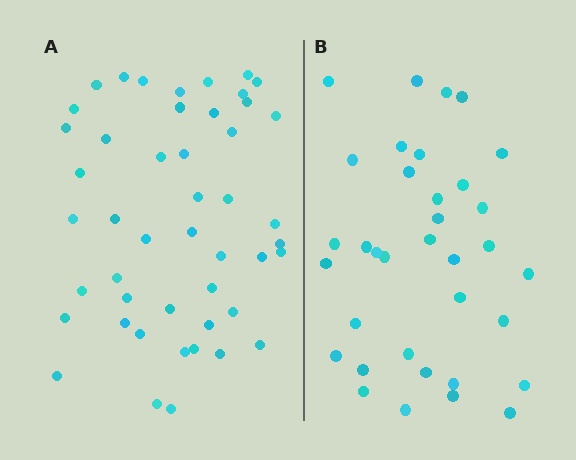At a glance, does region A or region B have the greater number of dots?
Region A (the left region) has more dots.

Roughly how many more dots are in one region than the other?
Region A has roughly 12 or so more dots than region B.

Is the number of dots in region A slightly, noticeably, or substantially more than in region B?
Region A has noticeably more, but not dramatically so. The ratio is roughly 1.3 to 1.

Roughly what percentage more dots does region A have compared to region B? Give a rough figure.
About 35% more.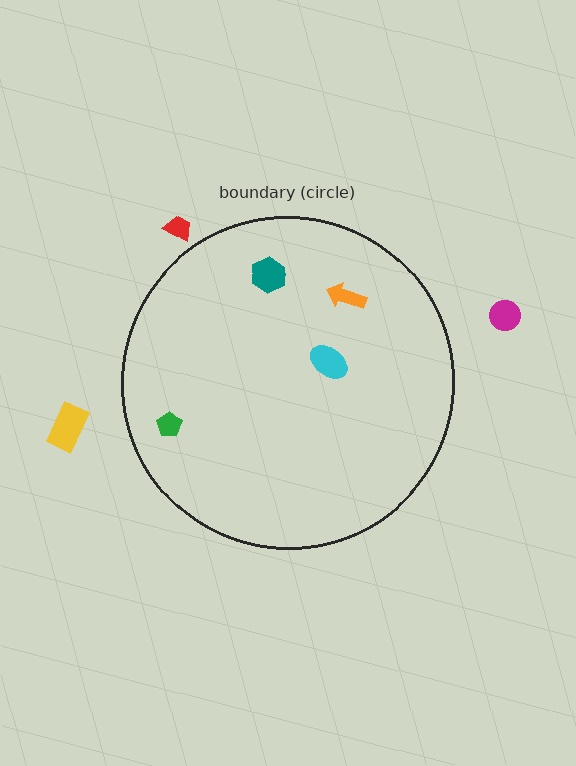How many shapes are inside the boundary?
4 inside, 3 outside.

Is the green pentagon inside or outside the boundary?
Inside.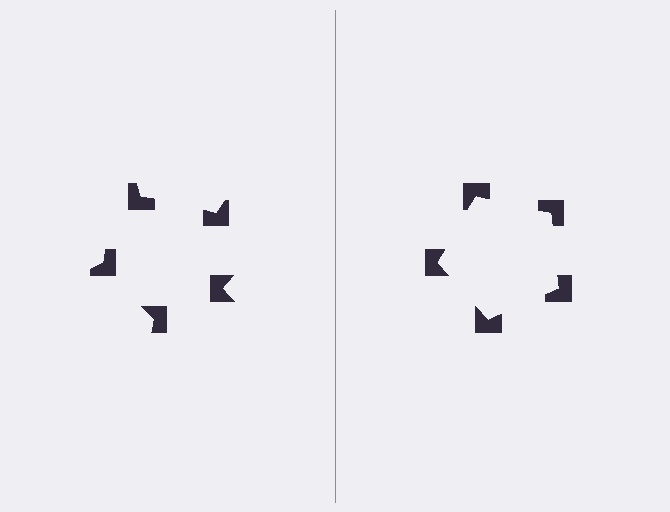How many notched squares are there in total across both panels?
10 — 5 on each side.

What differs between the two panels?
The notched squares are positioned identically on both sides; only the wedge orientations differ. On the right they align to a pentagon; on the left they are misaligned.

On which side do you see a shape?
An illusory pentagon appears on the right side. On the left side the wedge cuts are rotated, so no coherent shape forms.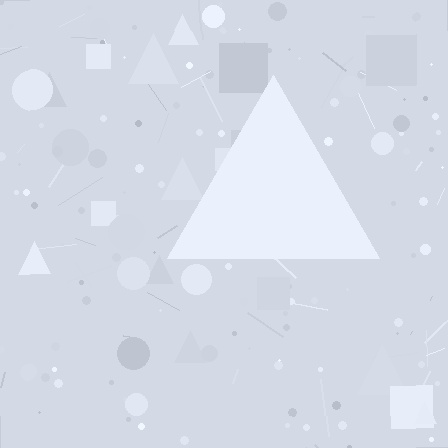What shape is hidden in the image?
A triangle is hidden in the image.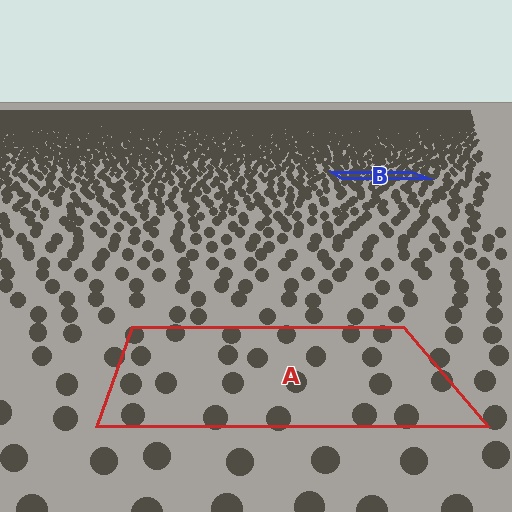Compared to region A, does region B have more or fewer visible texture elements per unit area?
Region B has more texture elements per unit area — they are packed more densely because it is farther away.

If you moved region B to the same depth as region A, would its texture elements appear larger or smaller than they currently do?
They would appear larger. At a closer depth, the same texture elements are projected at a bigger on-screen size.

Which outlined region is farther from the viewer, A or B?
Region B is farther from the viewer — the texture elements inside it appear smaller and more densely packed.